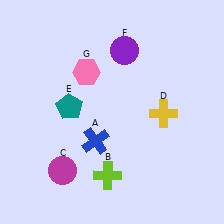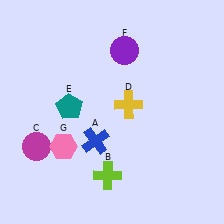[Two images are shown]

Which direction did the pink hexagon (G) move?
The pink hexagon (G) moved down.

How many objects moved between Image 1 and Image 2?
3 objects moved between the two images.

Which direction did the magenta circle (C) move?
The magenta circle (C) moved left.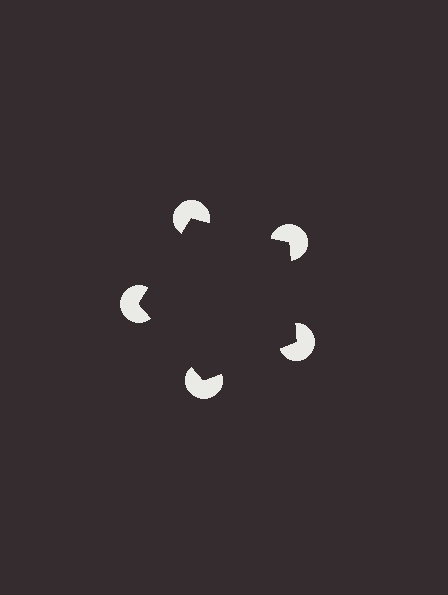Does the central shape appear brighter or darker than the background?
It typically appears slightly darker than the background, even though no actual brightness change is drawn.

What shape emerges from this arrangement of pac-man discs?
An illusory pentagon — its edges are inferred from the aligned wedge cuts in the pac-man discs, not physically drawn.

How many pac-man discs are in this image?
There are 5 — one at each vertex of the illusory pentagon.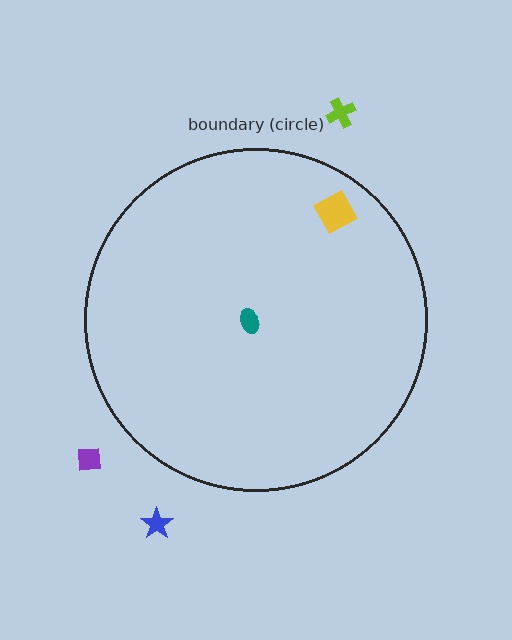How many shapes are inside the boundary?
2 inside, 3 outside.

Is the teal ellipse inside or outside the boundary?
Inside.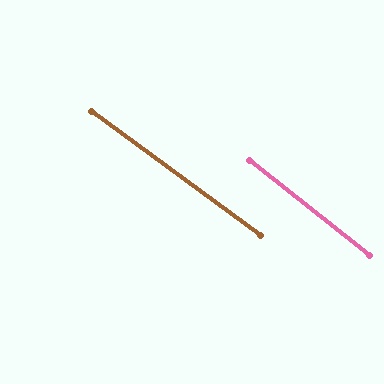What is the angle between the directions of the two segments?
Approximately 2 degrees.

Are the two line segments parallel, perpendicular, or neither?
Parallel — their directions differ by only 2.0°.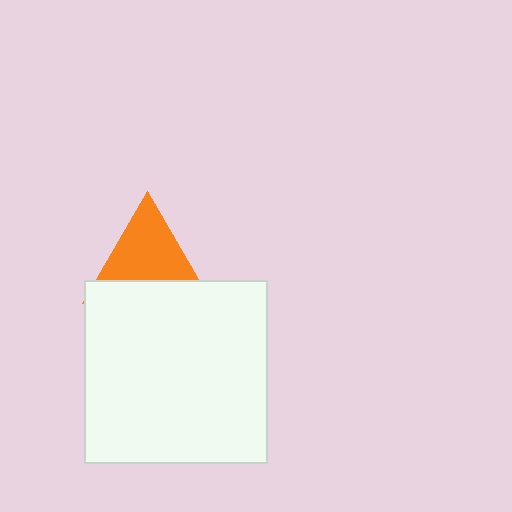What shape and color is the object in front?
The object in front is a white square.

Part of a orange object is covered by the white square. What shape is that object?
It is a triangle.